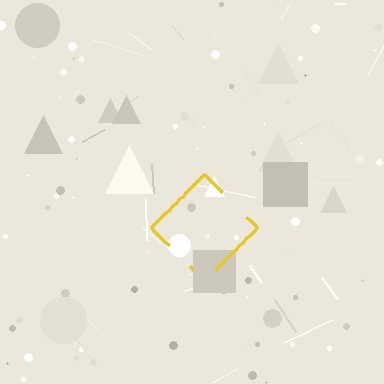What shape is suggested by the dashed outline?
The dashed outline suggests a diamond.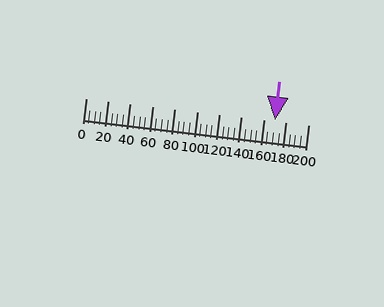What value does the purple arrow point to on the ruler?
The purple arrow points to approximately 170.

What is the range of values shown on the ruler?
The ruler shows values from 0 to 200.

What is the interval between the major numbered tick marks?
The major tick marks are spaced 20 units apart.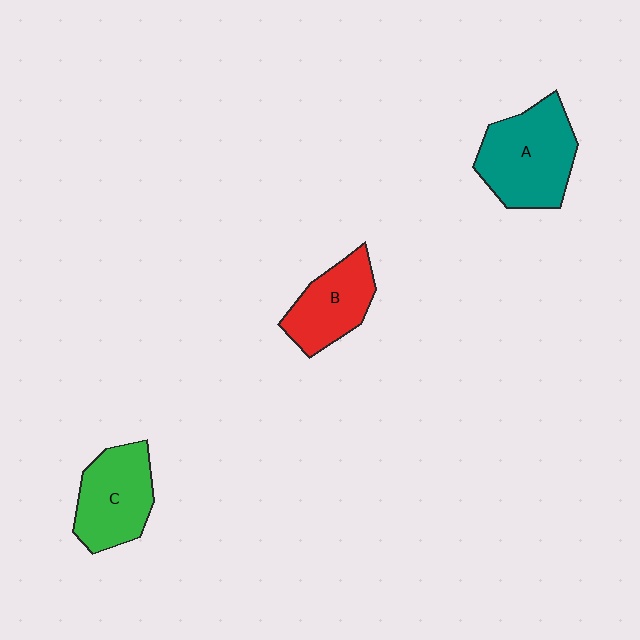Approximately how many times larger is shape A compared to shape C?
Approximately 1.2 times.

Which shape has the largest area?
Shape A (teal).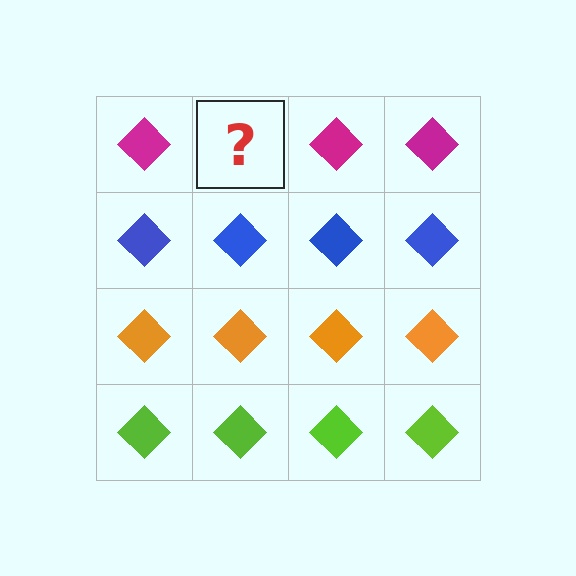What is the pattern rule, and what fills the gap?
The rule is that each row has a consistent color. The gap should be filled with a magenta diamond.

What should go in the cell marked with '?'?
The missing cell should contain a magenta diamond.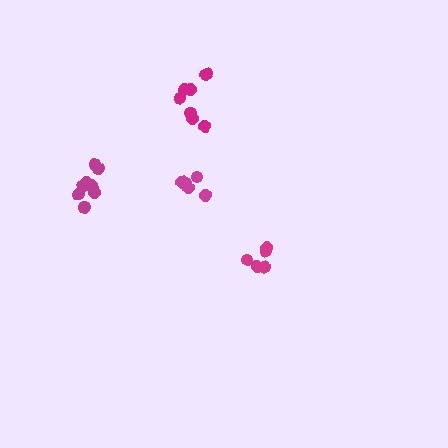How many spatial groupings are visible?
There are 4 spatial groupings.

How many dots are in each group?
Group 1: 8 dots, Group 2: 5 dots, Group 3: 6 dots, Group 4: 10 dots (29 total).